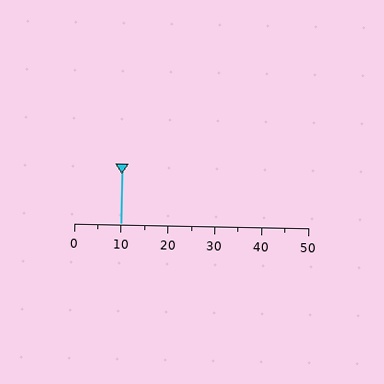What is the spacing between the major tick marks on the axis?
The major ticks are spaced 10 apart.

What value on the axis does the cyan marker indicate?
The marker indicates approximately 10.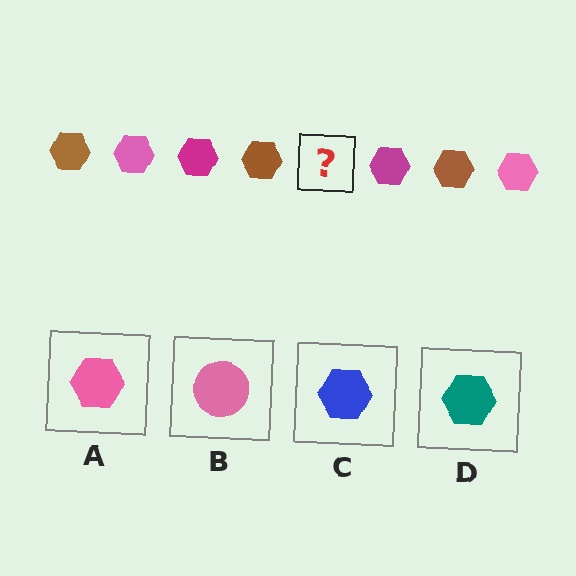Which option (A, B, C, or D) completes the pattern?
A.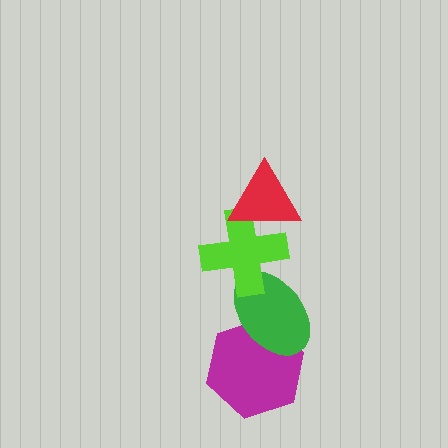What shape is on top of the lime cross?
The red triangle is on top of the lime cross.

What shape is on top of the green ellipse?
The lime cross is on top of the green ellipse.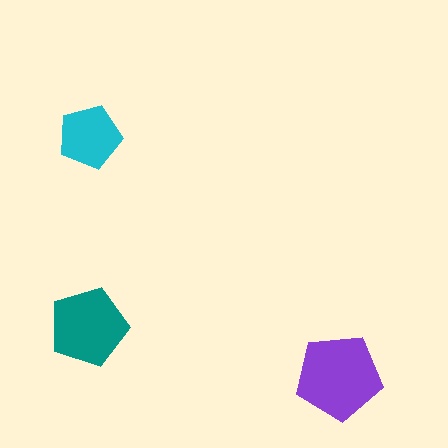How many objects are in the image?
There are 3 objects in the image.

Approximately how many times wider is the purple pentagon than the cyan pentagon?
About 1.5 times wider.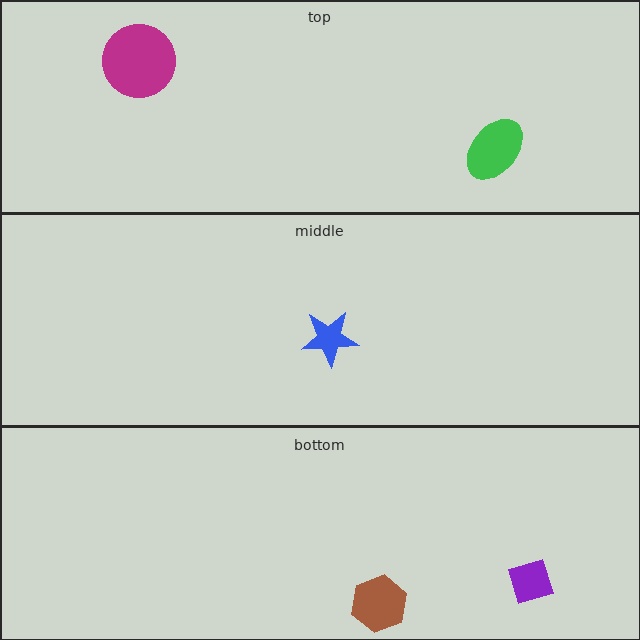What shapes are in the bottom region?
The purple diamond, the brown hexagon.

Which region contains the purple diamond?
The bottom region.